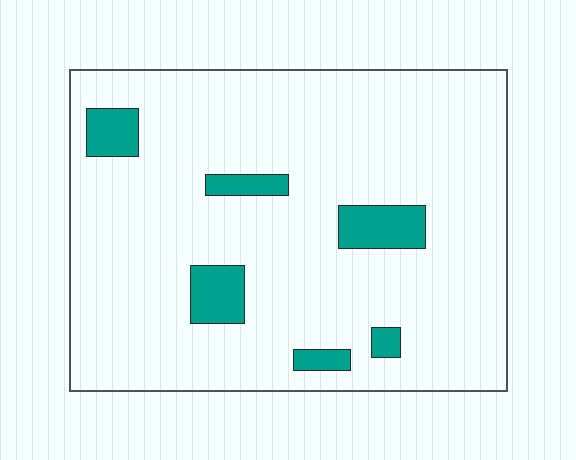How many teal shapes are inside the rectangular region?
6.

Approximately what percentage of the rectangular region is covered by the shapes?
Approximately 10%.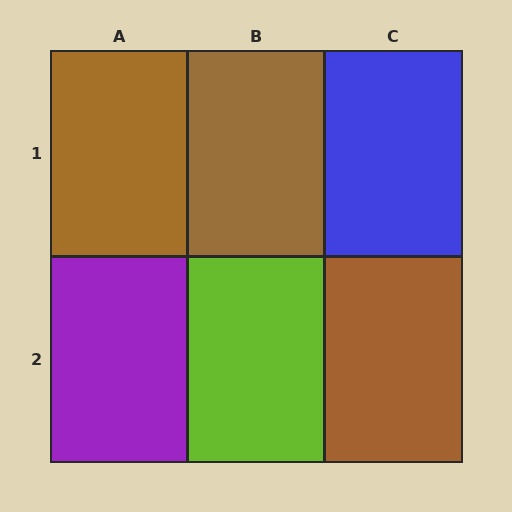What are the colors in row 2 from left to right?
Purple, lime, brown.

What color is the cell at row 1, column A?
Brown.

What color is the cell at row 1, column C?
Blue.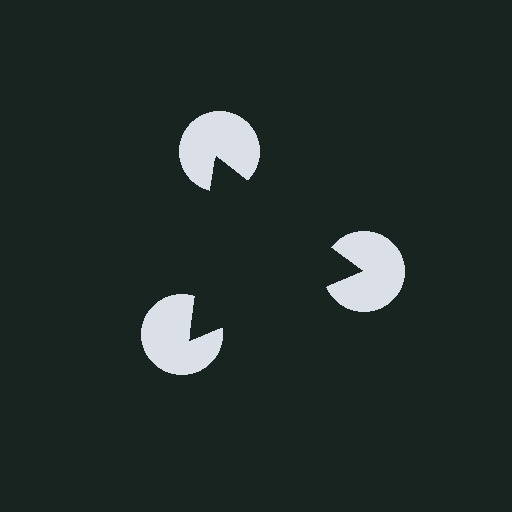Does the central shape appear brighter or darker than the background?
It typically appears slightly darker than the background, even though no actual brightness change is drawn.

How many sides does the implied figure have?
3 sides.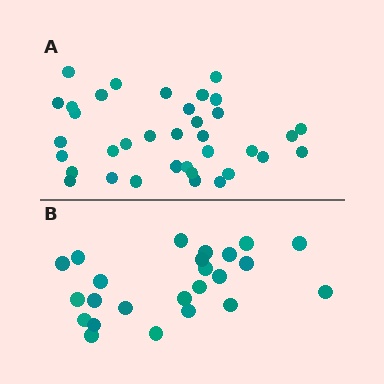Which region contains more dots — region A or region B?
Region A (the top region) has more dots.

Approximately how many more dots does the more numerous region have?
Region A has roughly 12 or so more dots than region B.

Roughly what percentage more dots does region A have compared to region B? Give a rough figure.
About 50% more.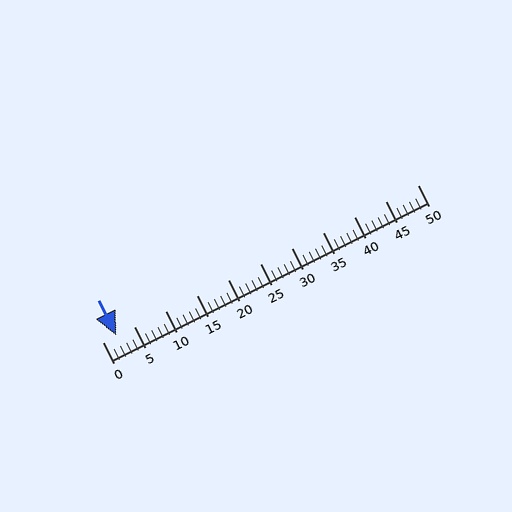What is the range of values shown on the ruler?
The ruler shows values from 0 to 50.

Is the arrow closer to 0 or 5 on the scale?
The arrow is closer to 0.